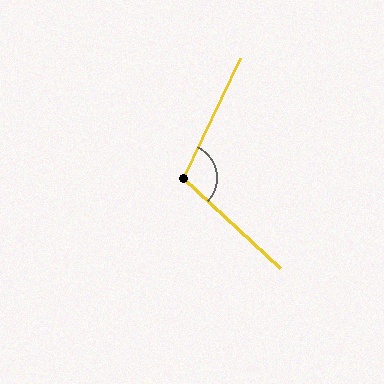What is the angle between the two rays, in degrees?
Approximately 107 degrees.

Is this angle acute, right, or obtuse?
It is obtuse.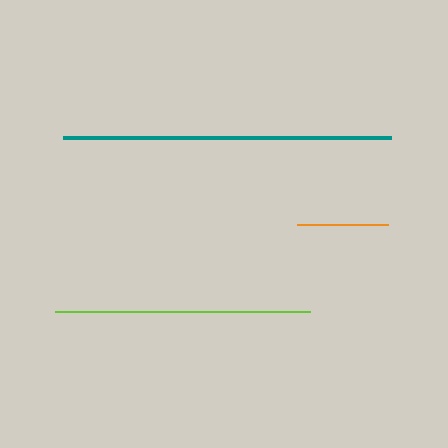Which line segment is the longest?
The teal line is the longest at approximately 328 pixels.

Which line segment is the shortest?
The orange line is the shortest at approximately 91 pixels.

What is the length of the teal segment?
The teal segment is approximately 328 pixels long.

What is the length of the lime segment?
The lime segment is approximately 255 pixels long.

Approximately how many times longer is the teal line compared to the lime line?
The teal line is approximately 1.3 times the length of the lime line.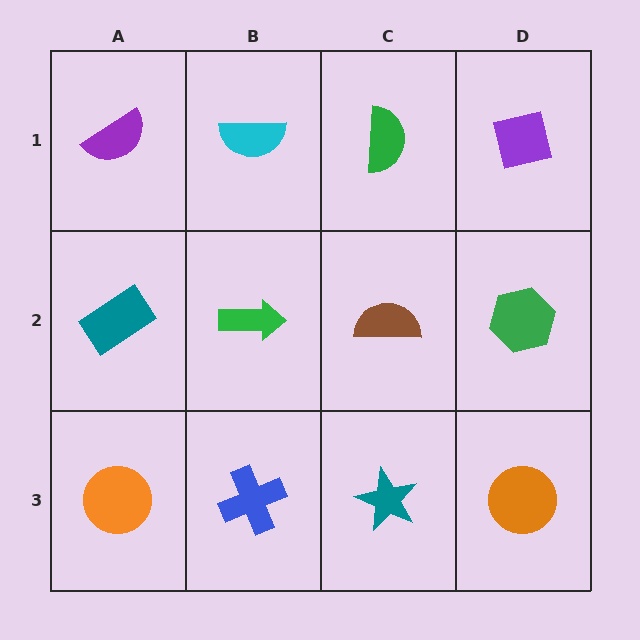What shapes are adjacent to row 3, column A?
A teal rectangle (row 2, column A), a blue cross (row 3, column B).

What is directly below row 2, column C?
A teal star.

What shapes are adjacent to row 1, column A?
A teal rectangle (row 2, column A), a cyan semicircle (row 1, column B).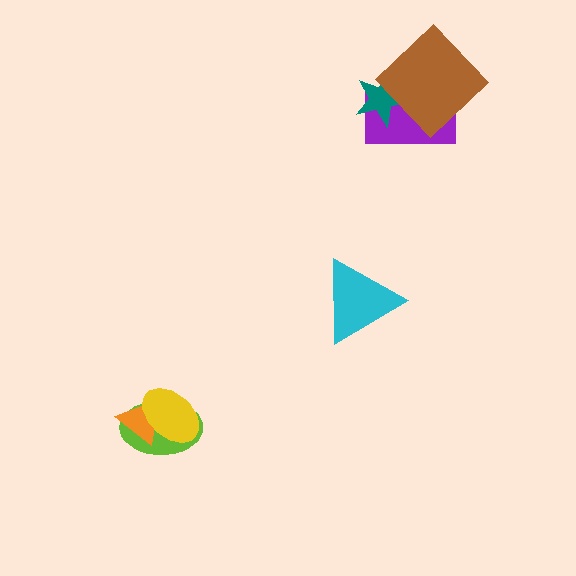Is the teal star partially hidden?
Yes, it is partially covered by another shape.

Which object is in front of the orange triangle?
The yellow ellipse is in front of the orange triangle.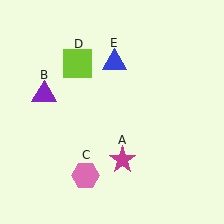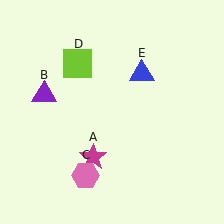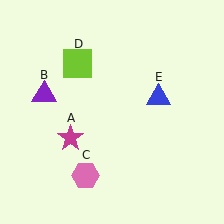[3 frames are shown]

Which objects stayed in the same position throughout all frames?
Purple triangle (object B) and pink hexagon (object C) and lime square (object D) remained stationary.